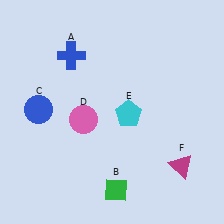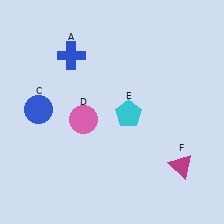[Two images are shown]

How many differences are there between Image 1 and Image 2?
There is 1 difference between the two images.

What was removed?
The green diamond (B) was removed in Image 2.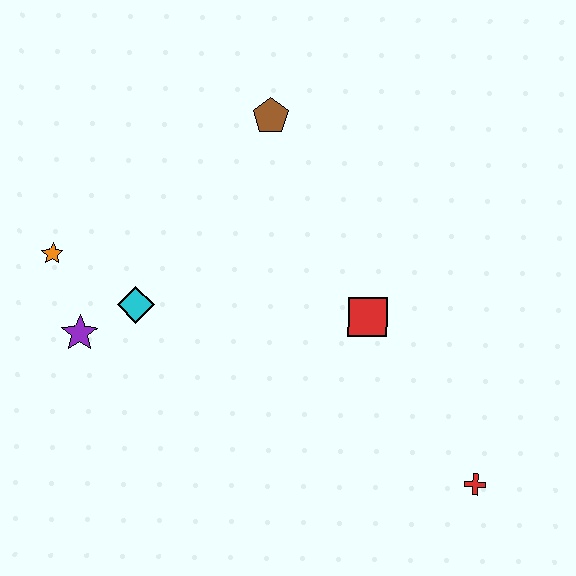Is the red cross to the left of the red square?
No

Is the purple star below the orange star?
Yes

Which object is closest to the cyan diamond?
The purple star is closest to the cyan diamond.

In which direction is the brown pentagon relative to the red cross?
The brown pentagon is above the red cross.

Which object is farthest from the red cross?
The orange star is farthest from the red cross.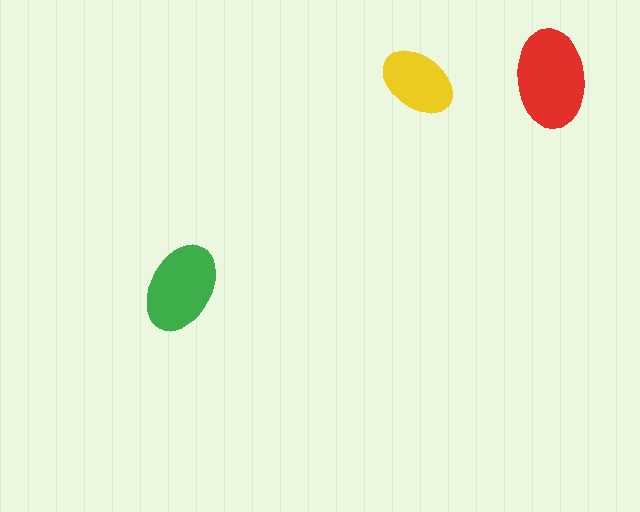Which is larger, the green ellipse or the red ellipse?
The red one.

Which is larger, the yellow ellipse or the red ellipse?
The red one.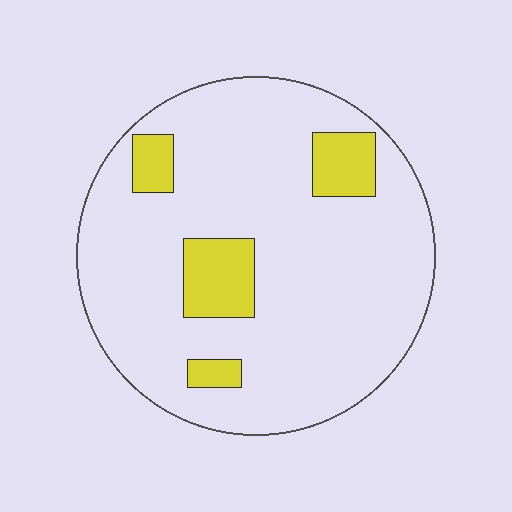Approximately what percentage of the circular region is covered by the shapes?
Approximately 15%.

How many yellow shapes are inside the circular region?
4.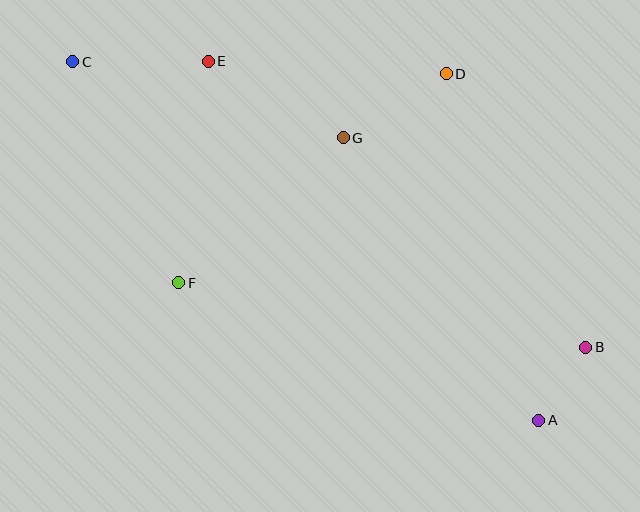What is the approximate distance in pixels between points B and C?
The distance between B and C is approximately 587 pixels.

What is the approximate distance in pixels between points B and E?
The distance between B and E is approximately 474 pixels.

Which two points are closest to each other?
Points A and B are closest to each other.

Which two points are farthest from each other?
Points A and C are farthest from each other.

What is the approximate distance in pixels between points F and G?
The distance between F and G is approximately 219 pixels.